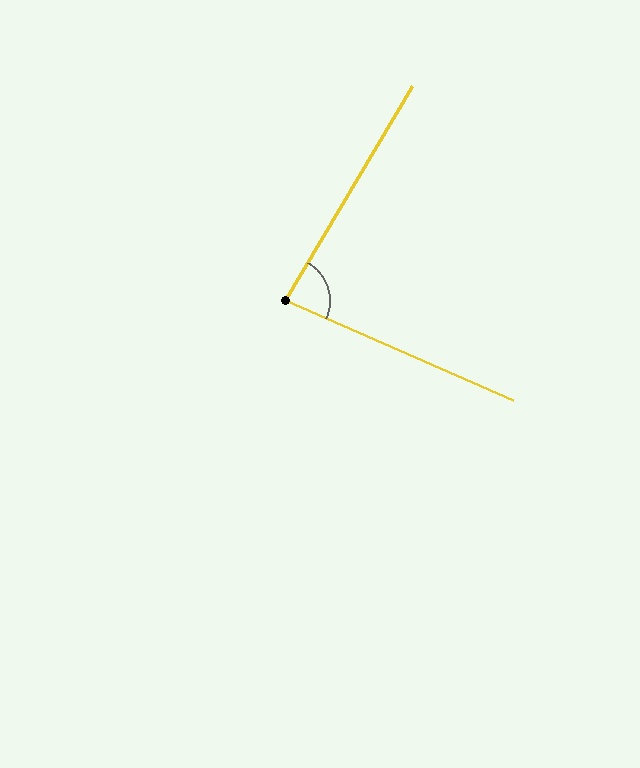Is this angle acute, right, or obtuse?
It is acute.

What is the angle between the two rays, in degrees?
Approximately 83 degrees.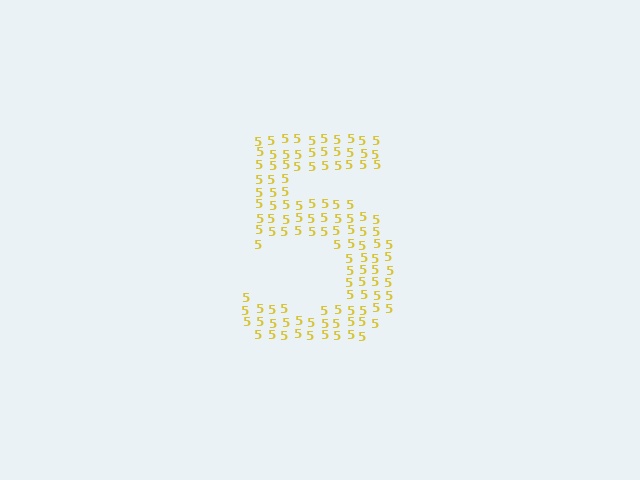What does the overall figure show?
The overall figure shows the digit 5.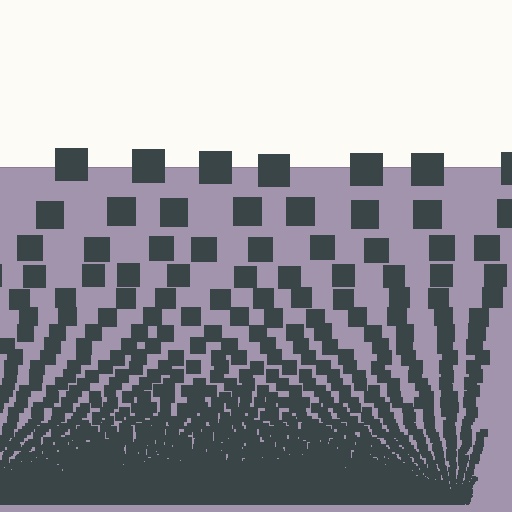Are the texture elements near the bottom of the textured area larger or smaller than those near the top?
Smaller. The gradient is inverted — elements near the bottom are smaller and denser.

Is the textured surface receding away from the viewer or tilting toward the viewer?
The surface appears to tilt toward the viewer. Texture elements get larger and sparser toward the top.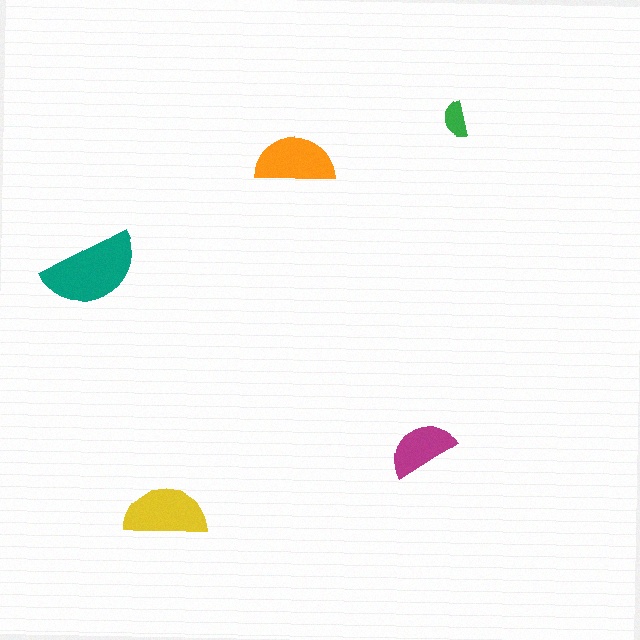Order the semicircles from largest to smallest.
the teal one, the yellow one, the orange one, the magenta one, the green one.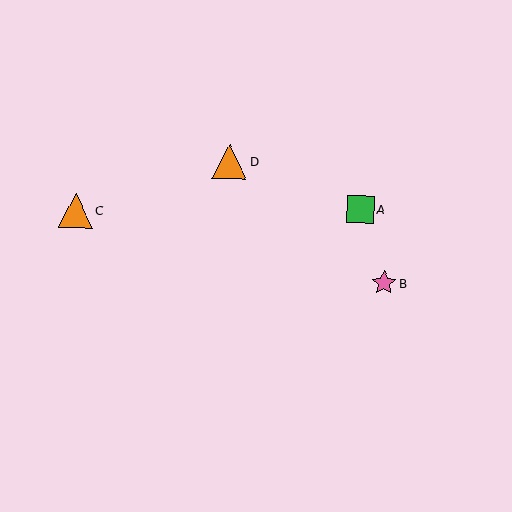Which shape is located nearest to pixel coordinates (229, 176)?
The orange triangle (labeled D) at (230, 161) is nearest to that location.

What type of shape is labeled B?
Shape B is a pink star.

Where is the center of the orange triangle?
The center of the orange triangle is at (76, 210).